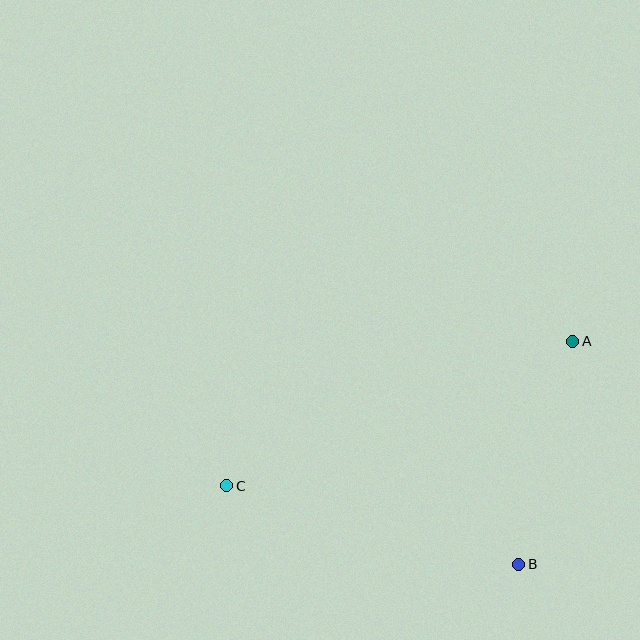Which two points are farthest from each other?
Points A and C are farthest from each other.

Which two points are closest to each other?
Points A and B are closest to each other.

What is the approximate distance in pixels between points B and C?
The distance between B and C is approximately 303 pixels.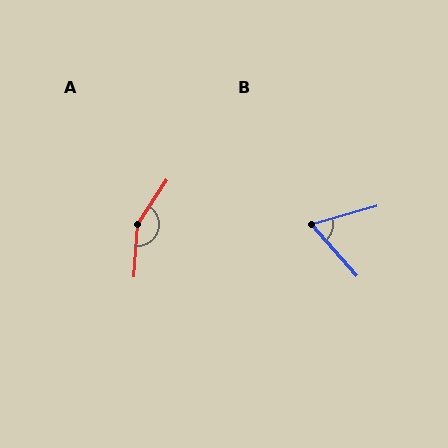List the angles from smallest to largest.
B (64°), A (150°).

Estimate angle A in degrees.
Approximately 150 degrees.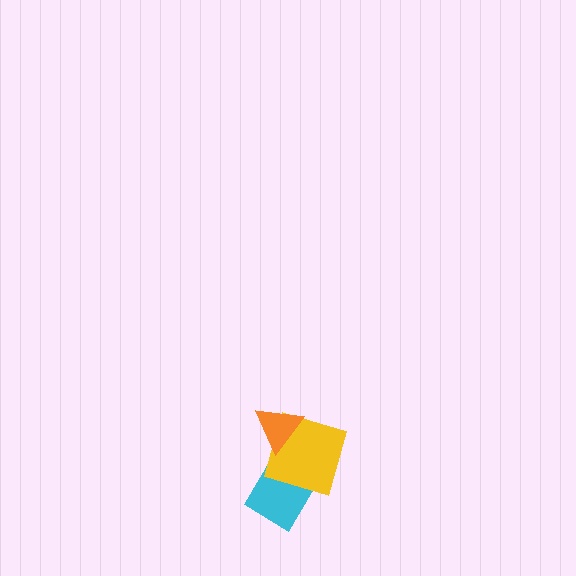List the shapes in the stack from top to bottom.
From top to bottom: the orange triangle, the yellow square, the cyan diamond.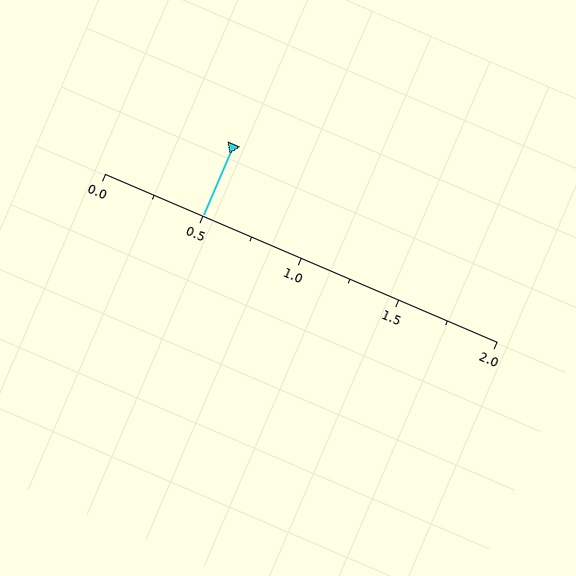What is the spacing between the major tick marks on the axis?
The major ticks are spaced 0.5 apart.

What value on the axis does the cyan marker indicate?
The marker indicates approximately 0.5.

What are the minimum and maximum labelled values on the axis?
The axis runs from 0.0 to 2.0.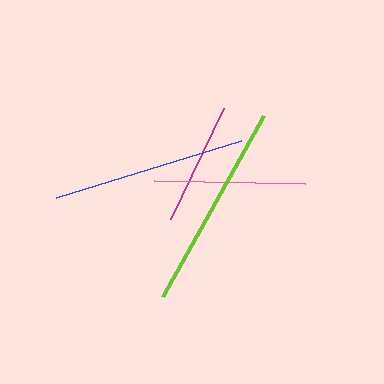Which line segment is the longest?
The lime line is the longest at approximately 208 pixels.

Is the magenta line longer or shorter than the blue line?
The blue line is longer than the magenta line.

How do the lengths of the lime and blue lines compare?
The lime and blue lines are approximately the same length.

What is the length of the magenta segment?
The magenta segment is approximately 123 pixels long.